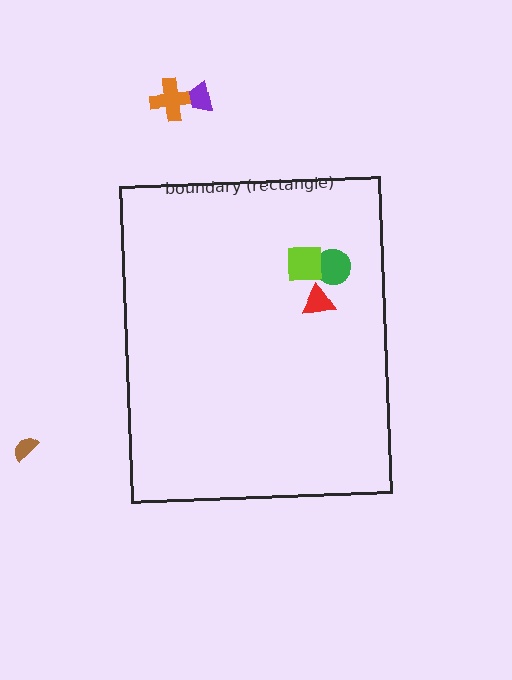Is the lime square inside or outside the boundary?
Inside.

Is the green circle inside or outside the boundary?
Inside.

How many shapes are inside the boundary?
3 inside, 3 outside.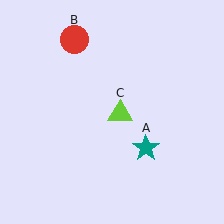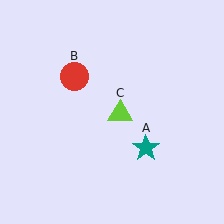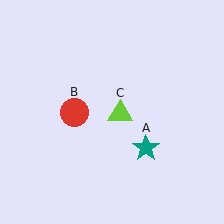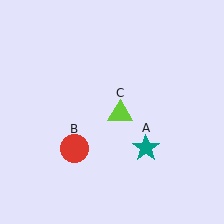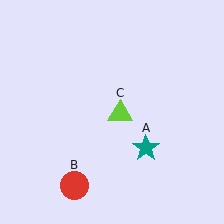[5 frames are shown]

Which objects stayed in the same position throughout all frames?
Teal star (object A) and lime triangle (object C) remained stationary.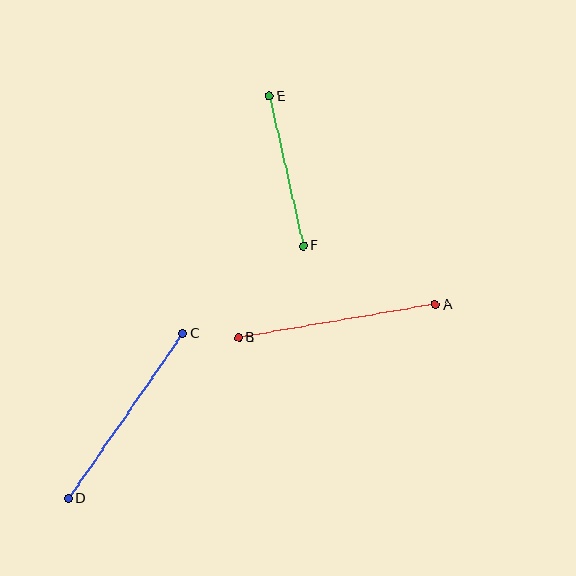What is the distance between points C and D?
The distance is approximately 201 pixels.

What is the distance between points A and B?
The distance is approximately 199 pixels.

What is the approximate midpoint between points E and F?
The midpoint is at approximately (286, 171) pixels.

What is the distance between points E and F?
The distance is approximately 154 pixels.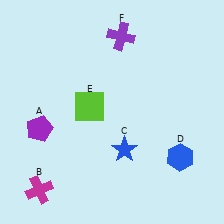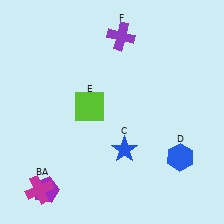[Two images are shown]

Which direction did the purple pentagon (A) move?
The purple pentagon (A) moved down.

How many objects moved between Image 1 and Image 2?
1 object moved between the two images.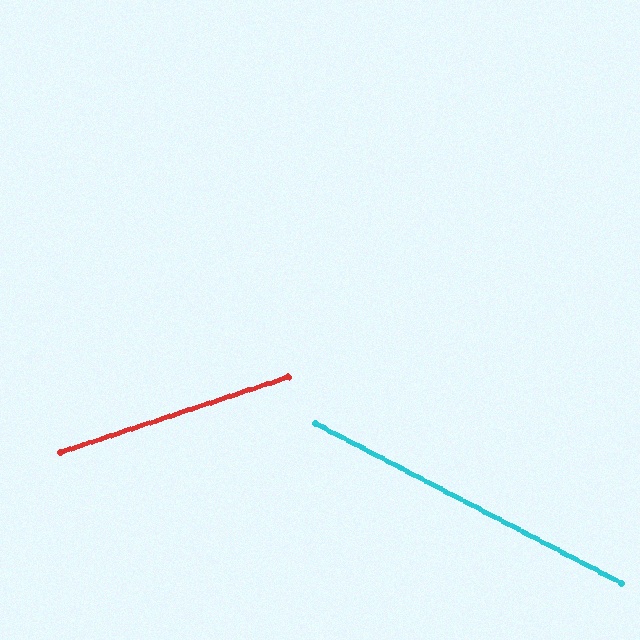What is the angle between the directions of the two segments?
Approximately 46 degrees.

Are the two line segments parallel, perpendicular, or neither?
Neither parallel nor perpendicular — they differ by about 46°.